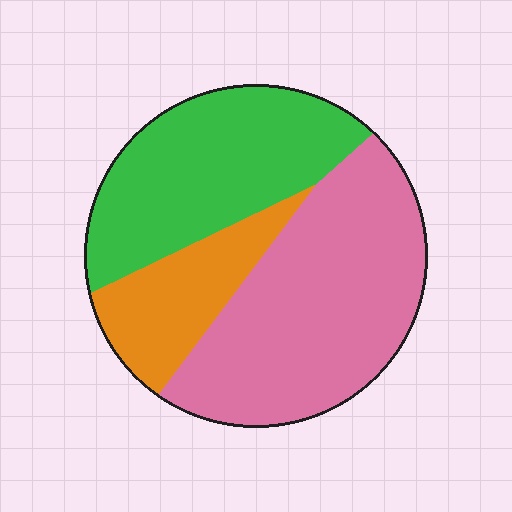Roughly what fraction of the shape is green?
Green takes up between a third and a half of the shape.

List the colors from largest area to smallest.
From largest to smallest: pink, green, orange.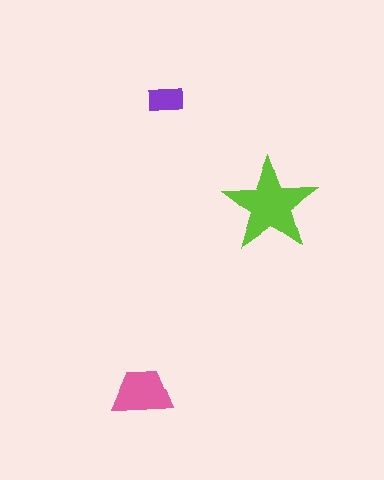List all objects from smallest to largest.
The purple rectangle, the pink trapezoid, the lime star.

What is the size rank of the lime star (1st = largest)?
1st.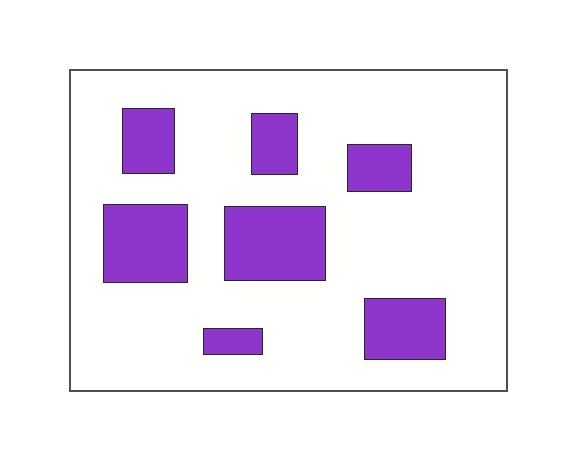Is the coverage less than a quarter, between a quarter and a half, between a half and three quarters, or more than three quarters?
Less than a quarter.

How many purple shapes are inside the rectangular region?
7.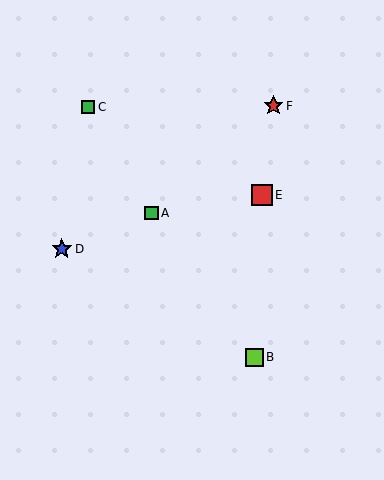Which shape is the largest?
The red square (labeled E) is the largest.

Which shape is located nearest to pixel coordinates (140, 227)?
The green square (labeled A) at (152, 213) is nearest to that location.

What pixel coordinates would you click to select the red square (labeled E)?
Click at (262, 195) to select the red square E.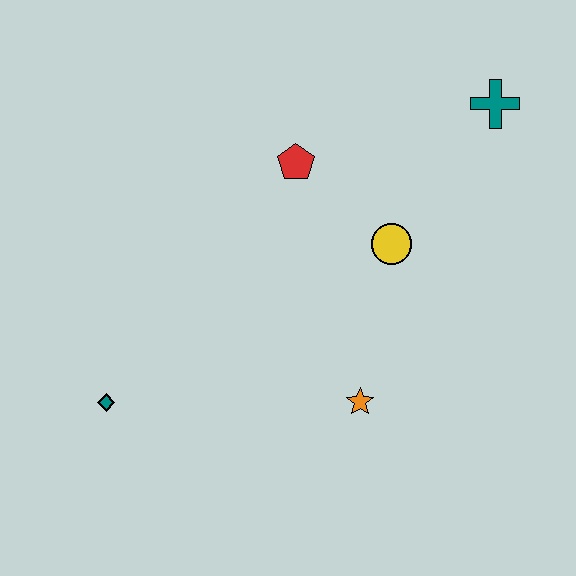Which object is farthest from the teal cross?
The teal diamond is farthest from the teal cross.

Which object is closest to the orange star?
The yellow circle is closest to the orange star.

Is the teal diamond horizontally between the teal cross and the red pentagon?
No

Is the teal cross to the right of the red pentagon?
Yes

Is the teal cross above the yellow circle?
Yes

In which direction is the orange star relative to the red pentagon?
The orange star is below the red pentagon.